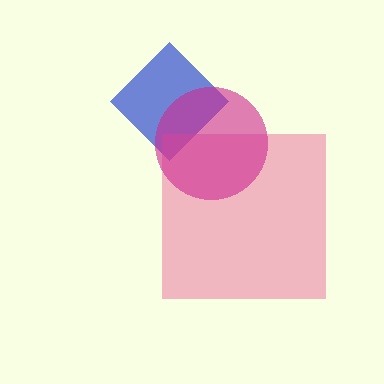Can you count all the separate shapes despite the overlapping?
Yes, there are 3 separate shapes.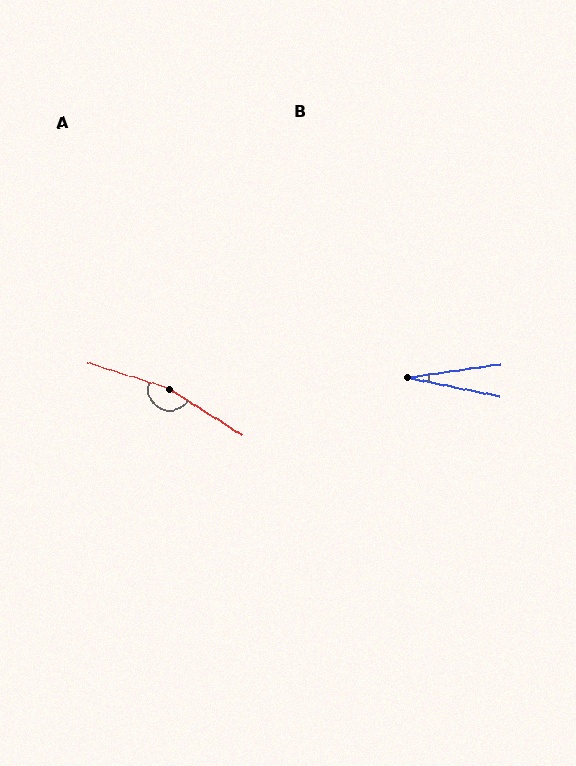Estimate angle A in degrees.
Approximately 165 degrees.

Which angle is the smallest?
B, at approximately 19 degrees.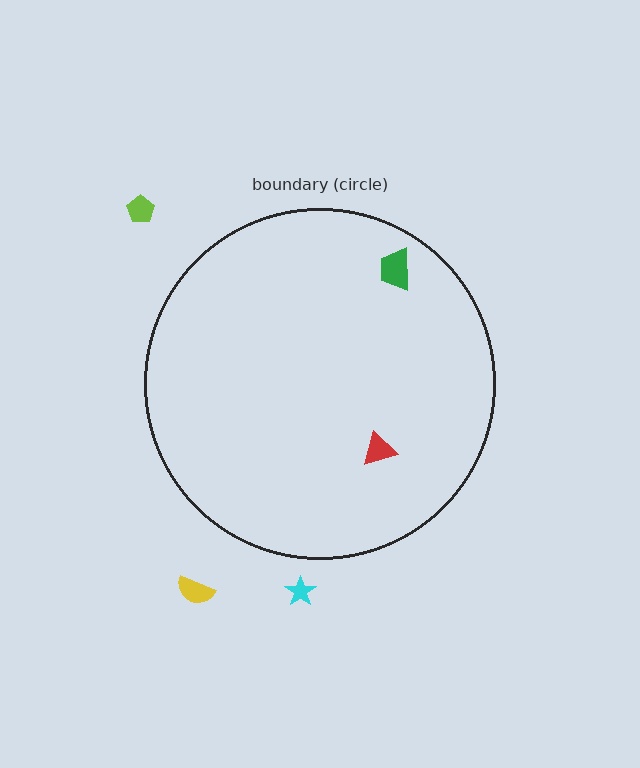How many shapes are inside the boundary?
2 inside, 3 outside.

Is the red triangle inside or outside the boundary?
Inside.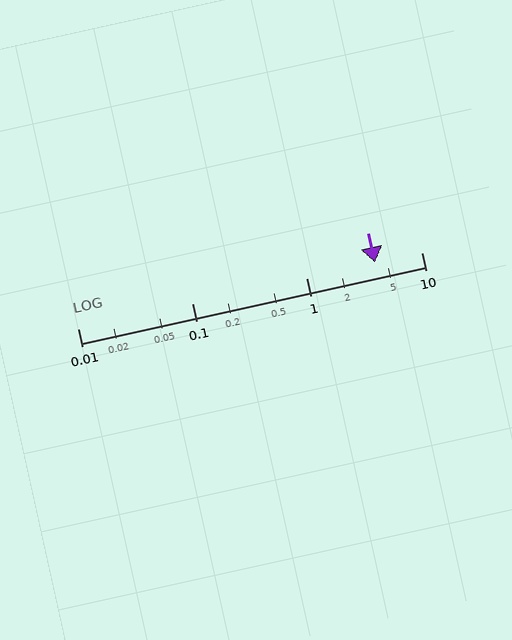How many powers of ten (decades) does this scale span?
The scale spans 3 decades, from 0.01 to 10.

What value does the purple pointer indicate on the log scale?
The pointer indicates approximately 3.9.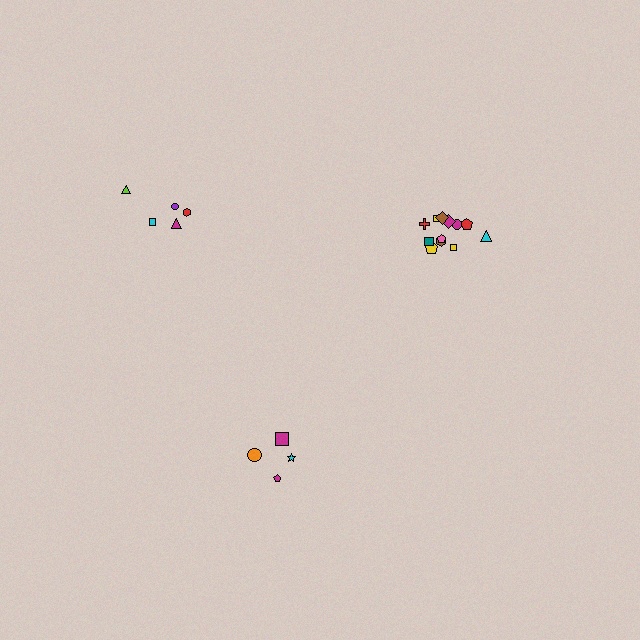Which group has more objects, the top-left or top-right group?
The top-right group.